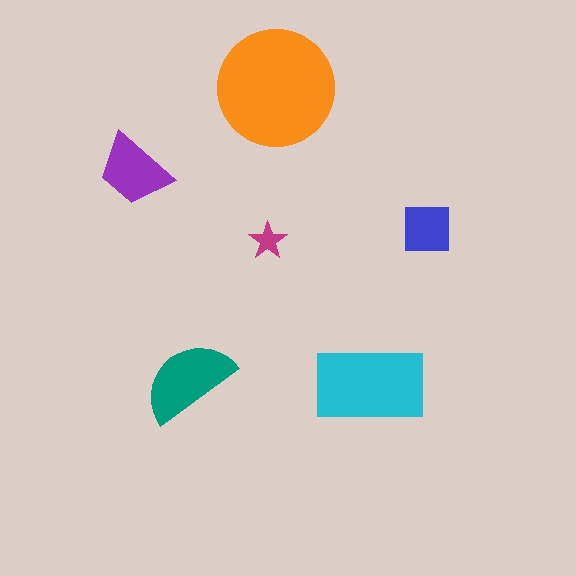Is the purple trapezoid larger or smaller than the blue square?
Larger.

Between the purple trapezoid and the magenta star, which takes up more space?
The purple trapezoid.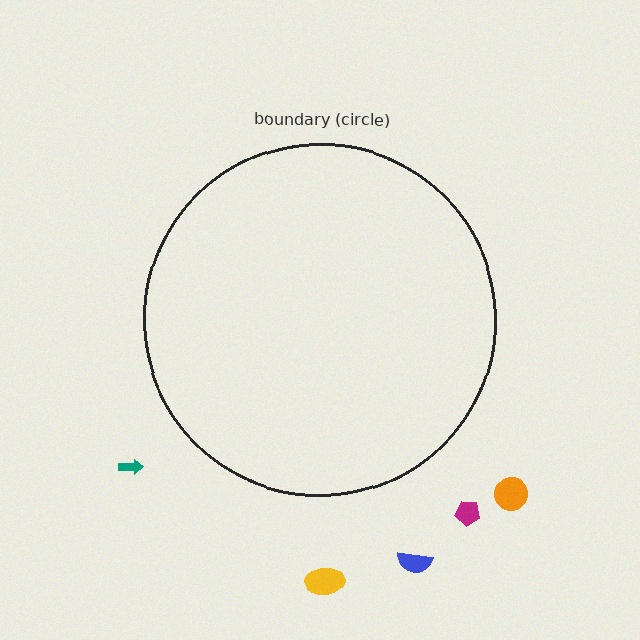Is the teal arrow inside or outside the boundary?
Outside.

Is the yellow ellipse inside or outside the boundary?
Outside.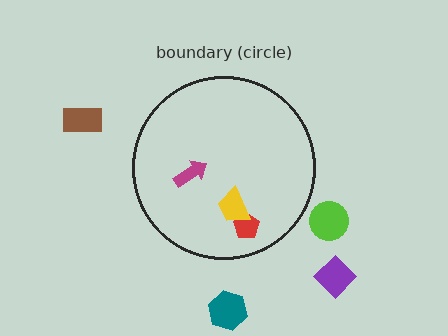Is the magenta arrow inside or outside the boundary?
Inside.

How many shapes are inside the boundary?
3 inside, 4 outside.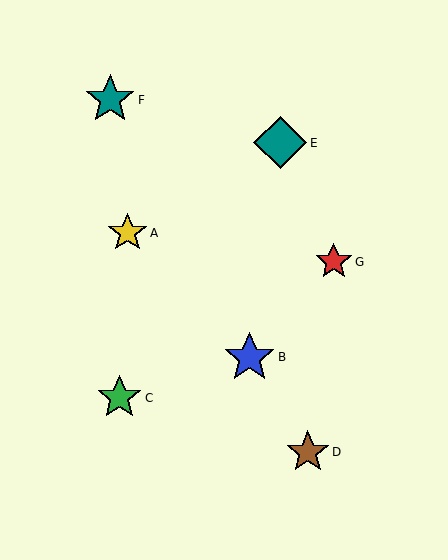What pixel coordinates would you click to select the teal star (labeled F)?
Click at (110, 100) to select the teal star F.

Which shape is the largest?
The teal diamond (labeled E) is the largest.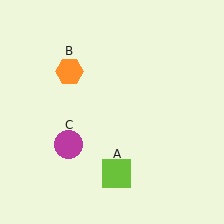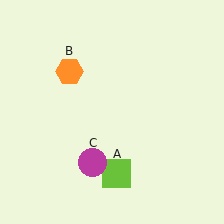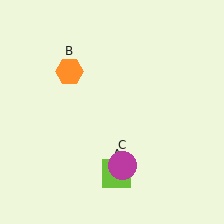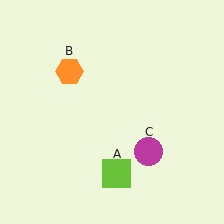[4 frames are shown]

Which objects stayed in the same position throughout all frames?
Lime square (object A) and orange hexagon (object B) remained stationary.